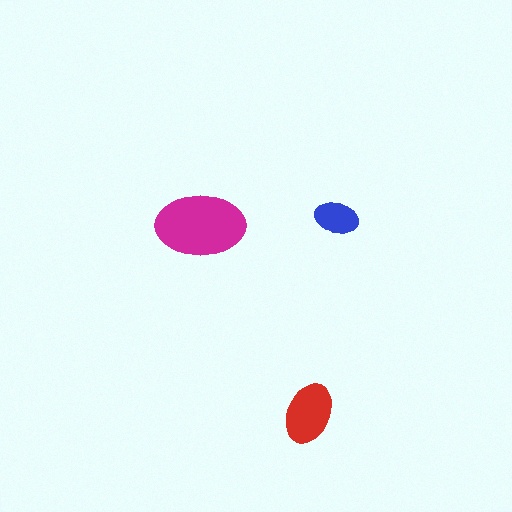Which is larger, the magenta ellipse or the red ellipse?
The magenta one.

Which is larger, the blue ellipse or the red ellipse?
The red one.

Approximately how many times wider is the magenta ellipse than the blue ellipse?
About 2 times wider.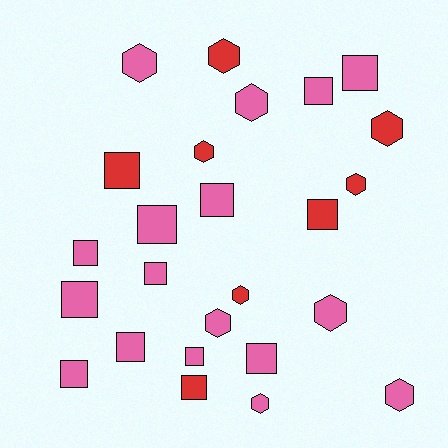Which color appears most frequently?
Pink, with 17 objects.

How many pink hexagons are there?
There are 6 pink hexagons.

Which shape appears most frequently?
Square, with 14 objects.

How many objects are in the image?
There are 25 objects.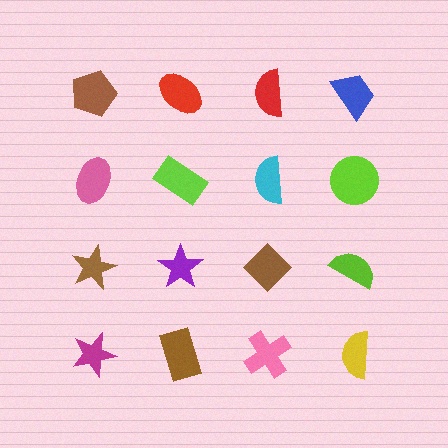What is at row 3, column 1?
A brown star.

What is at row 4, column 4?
A yellow semicircle.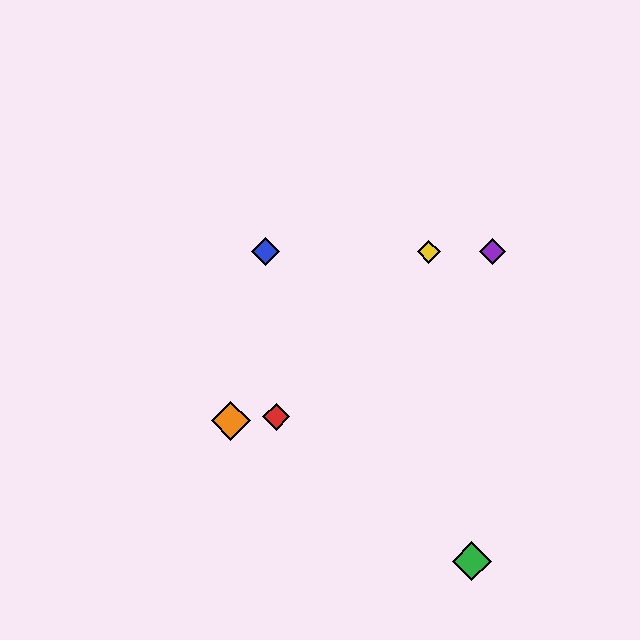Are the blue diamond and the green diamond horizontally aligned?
No, the blue diamond is at y≈252 and the green diamond is at y≈561.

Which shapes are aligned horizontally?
The blue diamond, the yellow diamond, the purple diamond are aligned horizontally.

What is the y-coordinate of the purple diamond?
The purple diamond is at y≈252.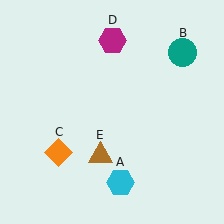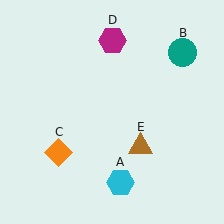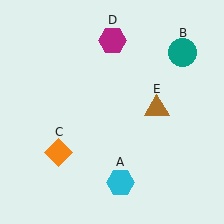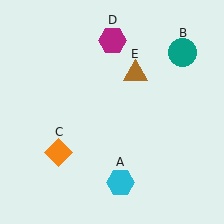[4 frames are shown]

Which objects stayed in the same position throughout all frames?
Cyan hexagon (object A) and teal circle (object B) and orange diamond (object C) and magenta hexagon (object D) remained stationary.